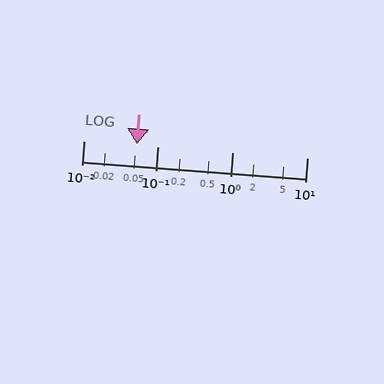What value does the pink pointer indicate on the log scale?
The pointer indicates approximately 0.052.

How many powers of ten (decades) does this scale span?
The scale spans 3 decades, from 0.01 to 10.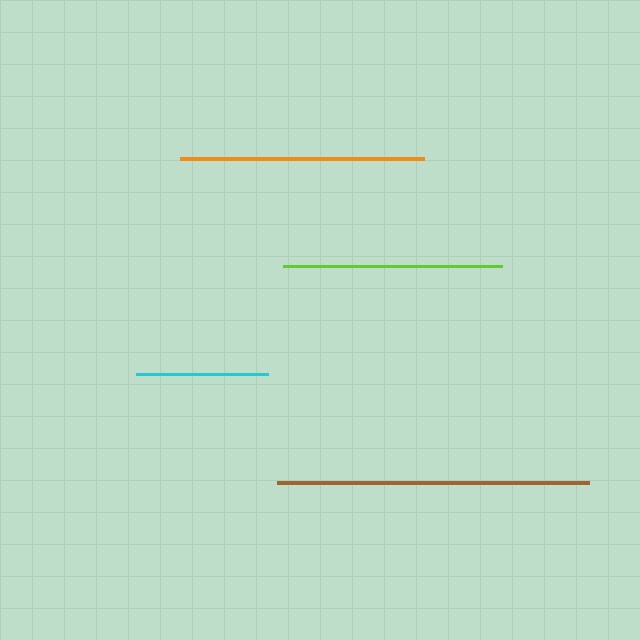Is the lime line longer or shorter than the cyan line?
The lime line is longer than the cyan line.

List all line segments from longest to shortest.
From longest to shortest: brown, orange, lime, cyan.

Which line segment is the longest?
The brown line is the longest at approximately 312 pixels.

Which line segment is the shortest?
The cyan line is the shortest at approximately 133 pixels.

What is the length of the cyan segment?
The cyan segment is approximately 133 pixels long.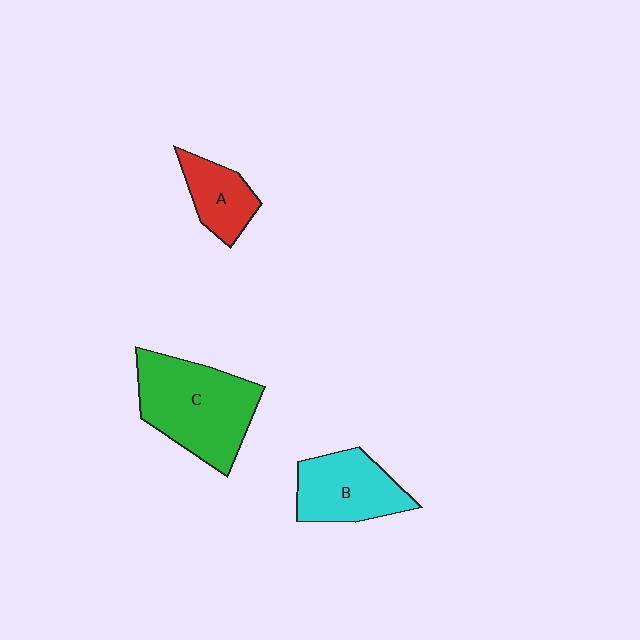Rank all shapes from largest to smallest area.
From largest to smallest: C (green), B (cyan), A (red).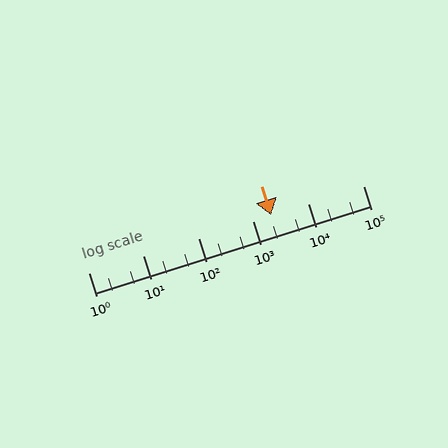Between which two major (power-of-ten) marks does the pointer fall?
The pointer is between 1000 and 10000.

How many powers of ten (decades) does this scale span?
The scale spans 5 decades, from 1 to 100000.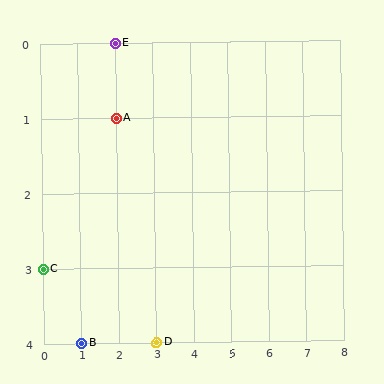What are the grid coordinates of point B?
Point B is at grid coordinates (1, 4).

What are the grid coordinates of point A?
Point A is at grid coordinates (2, 1).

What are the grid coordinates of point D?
Point D is at grid coordinates (3, 4).